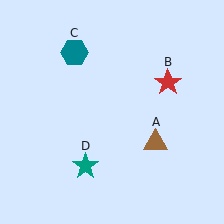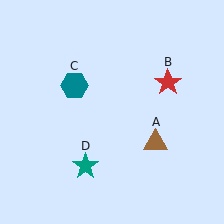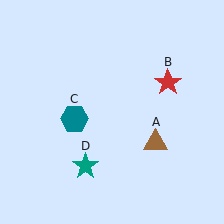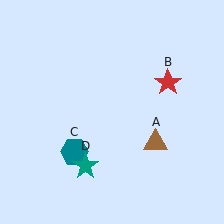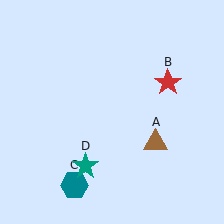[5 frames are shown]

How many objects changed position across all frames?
1 object changed position: teal hexagon (object C).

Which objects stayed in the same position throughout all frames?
Brown triangle (object A) and red star (object B) and teal star (object D) remained stationary.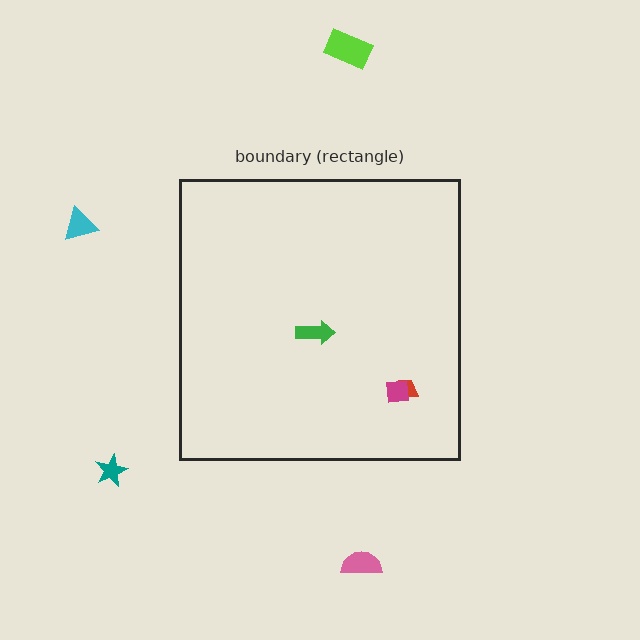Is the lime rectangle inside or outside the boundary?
Outside.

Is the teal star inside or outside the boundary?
Outside.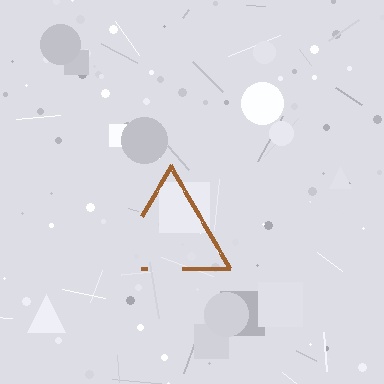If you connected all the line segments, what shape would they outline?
They would outline a triangle.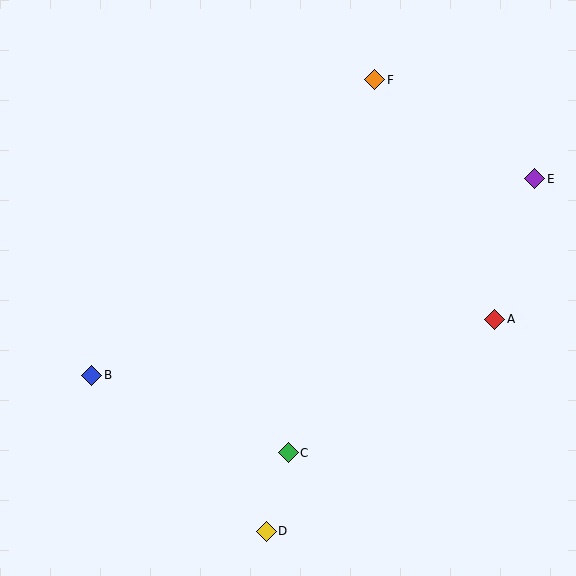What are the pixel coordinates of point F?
Point F is at (375, 80).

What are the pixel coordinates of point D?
Point D is at (266, 531).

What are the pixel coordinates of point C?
Point C is at (288, 453).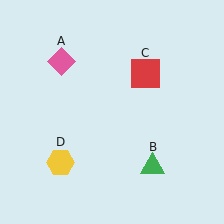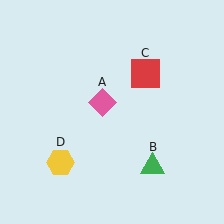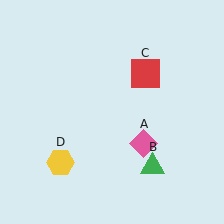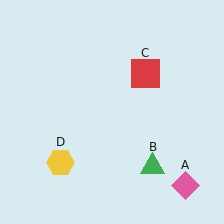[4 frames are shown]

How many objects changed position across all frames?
1 object changed position: pink diamond (object A).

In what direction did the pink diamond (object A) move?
The pink diamond (object A) moved down and to the right.